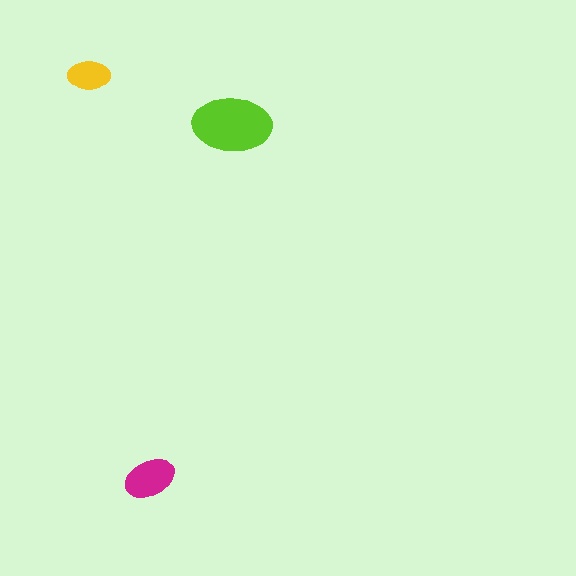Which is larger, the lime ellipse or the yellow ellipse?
The lime one.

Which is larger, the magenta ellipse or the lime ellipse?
The lime one.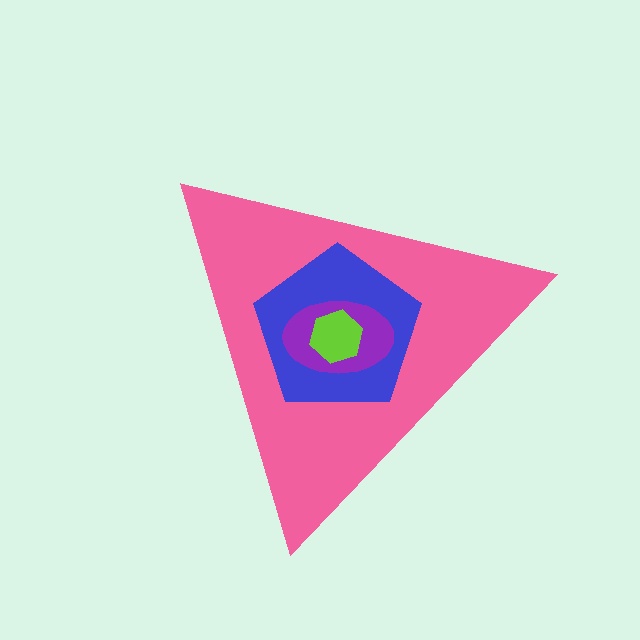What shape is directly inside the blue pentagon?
The purple ellipse.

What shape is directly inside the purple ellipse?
The lime hexagon.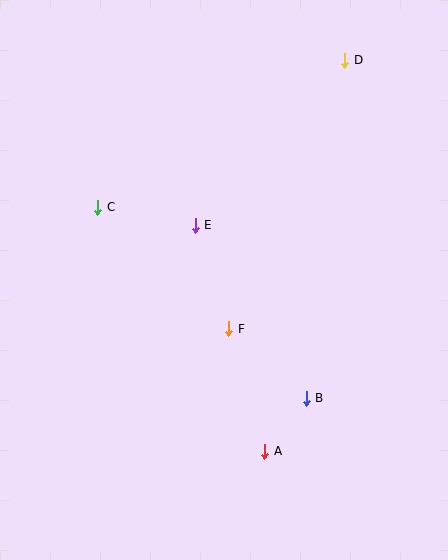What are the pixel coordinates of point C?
Point C is at (98, 207).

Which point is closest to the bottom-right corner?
Point A is closest to the bottom-right corner.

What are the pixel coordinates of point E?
Point E is at (195, 225).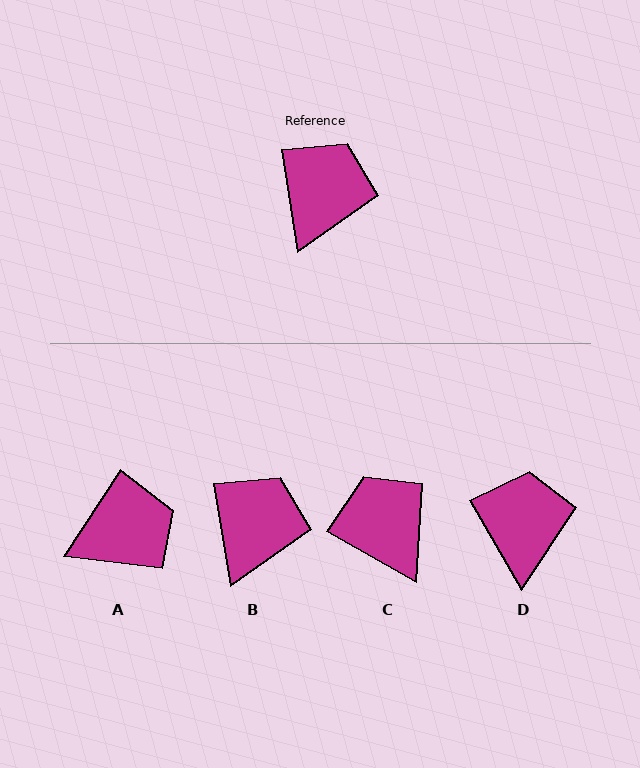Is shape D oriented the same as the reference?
No, it is off by about 22 degrees.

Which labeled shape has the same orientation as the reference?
B.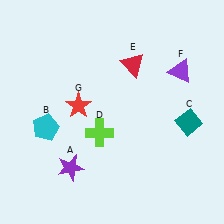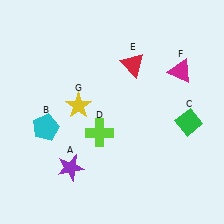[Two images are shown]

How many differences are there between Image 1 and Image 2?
There are 3 differences between the two images.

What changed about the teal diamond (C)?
In Image 1, C is teal. In Image 2, it changed to green.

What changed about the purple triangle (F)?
In Image 1, F is purple. In Image 2, it changed to magenta.